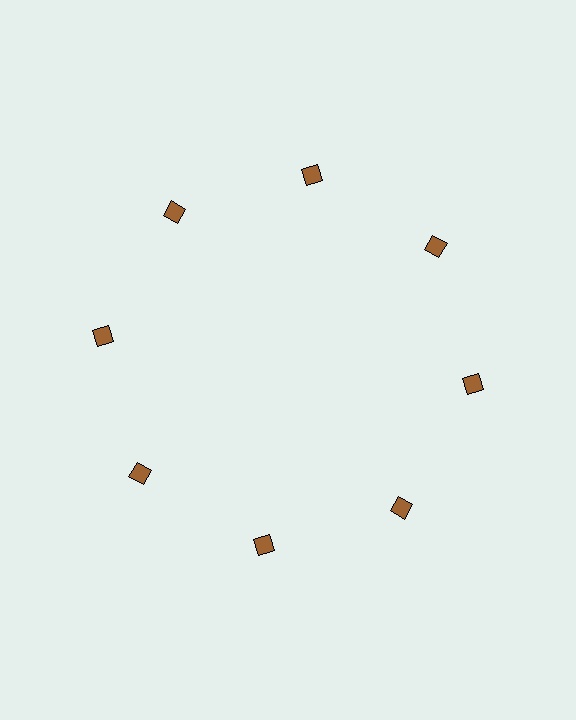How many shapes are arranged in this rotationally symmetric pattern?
There are 8 shapes, arranged in 8 groups of 1.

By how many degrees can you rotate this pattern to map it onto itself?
The pattern maps onto itself every 45 degrees of rotation.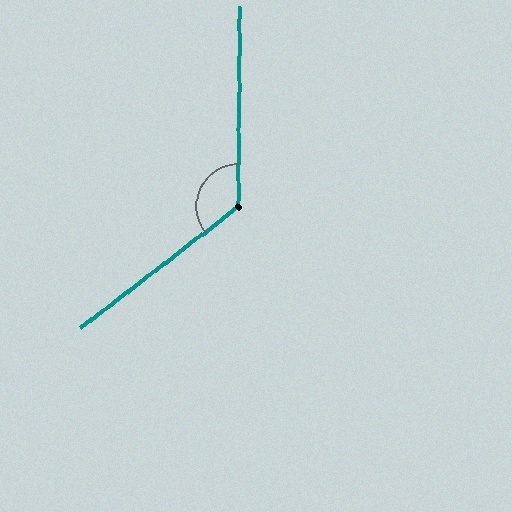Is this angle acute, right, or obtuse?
It is obtuse.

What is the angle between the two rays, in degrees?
Approximately 128 degrees.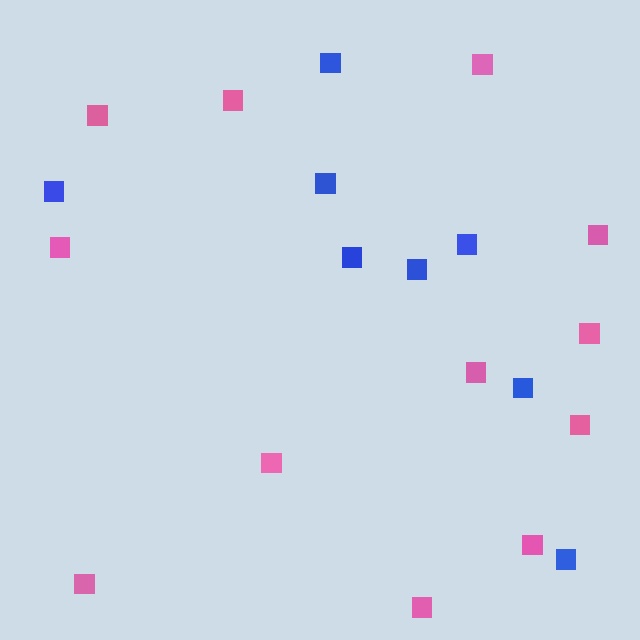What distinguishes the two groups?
There are 2 groups: one group of blue squares (8) and one group of pink squares (12).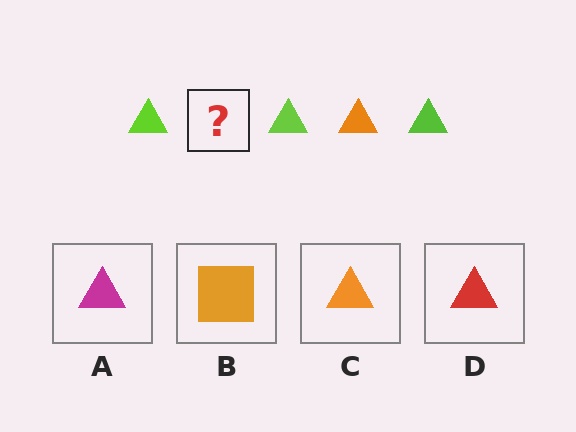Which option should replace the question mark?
Option C.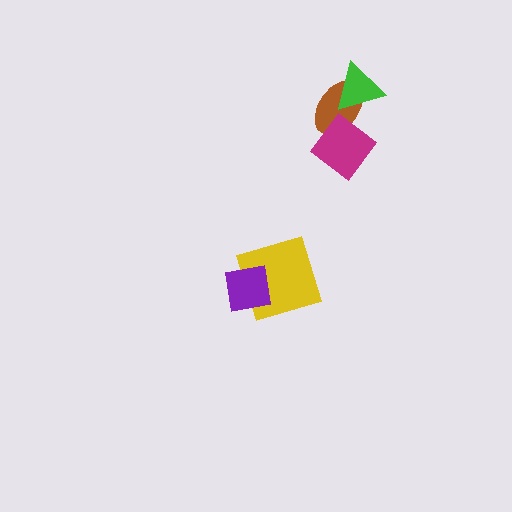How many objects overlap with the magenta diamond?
1 object overlaps with the magenta diamond.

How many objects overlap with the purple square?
1 object overlaps with the purple square.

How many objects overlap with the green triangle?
1 object overlaps with the green triangle.